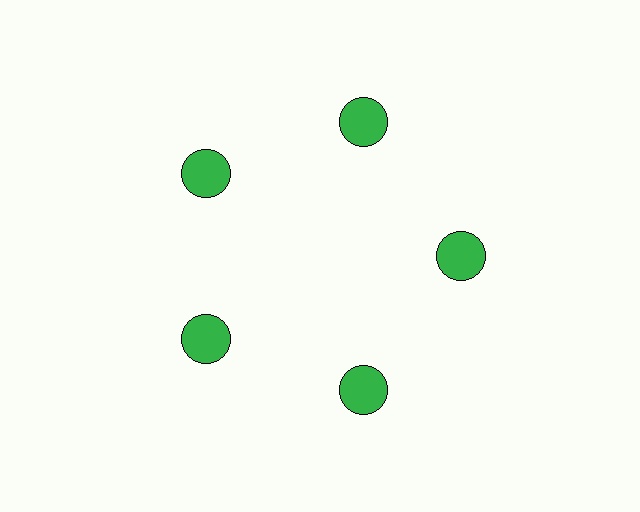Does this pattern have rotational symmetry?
Yes, this pattern has 5-fold rotational symmetry. It looks the same after rotating 72 degrees around the center.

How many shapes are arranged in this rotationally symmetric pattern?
There are 5 shapes, arranged in 5 groups of 1.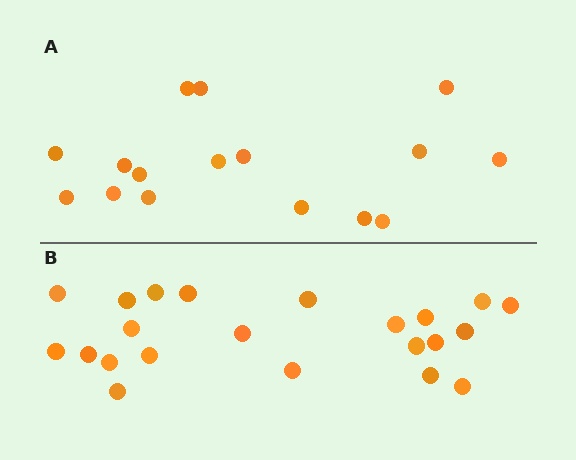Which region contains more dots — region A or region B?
Region B (the bottom region) has more dots.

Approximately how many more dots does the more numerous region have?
Region B has about 6 more dots than region A.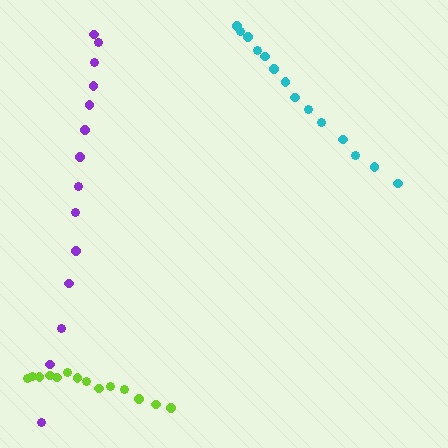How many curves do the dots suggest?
There are 3 distinct paths.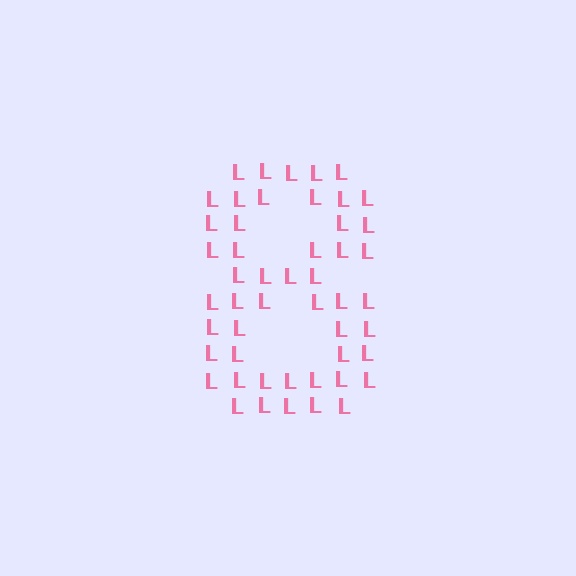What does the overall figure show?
The overall figure shows the digit 8.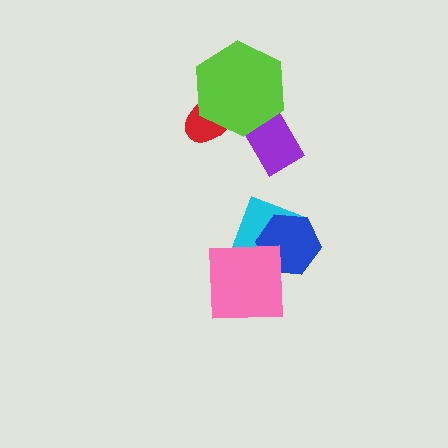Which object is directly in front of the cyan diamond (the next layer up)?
The blue hexagon is directly in front of the cyan diamond.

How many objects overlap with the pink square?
2 objects overlap with the pink square.